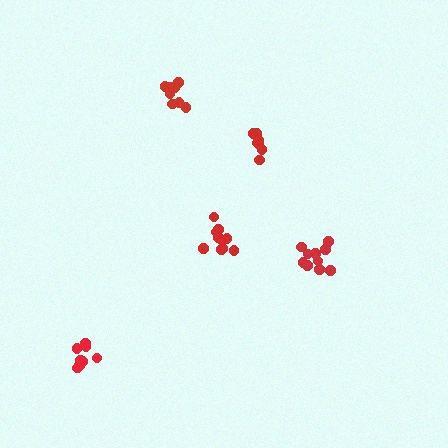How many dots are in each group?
Group 1: 7 dots, Group 2: 10 dots, Group 3: 9 dots, Group 4: 10 dots, Group 5: 8 dots (44 total).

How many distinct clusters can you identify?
There are 5 distinct clusters.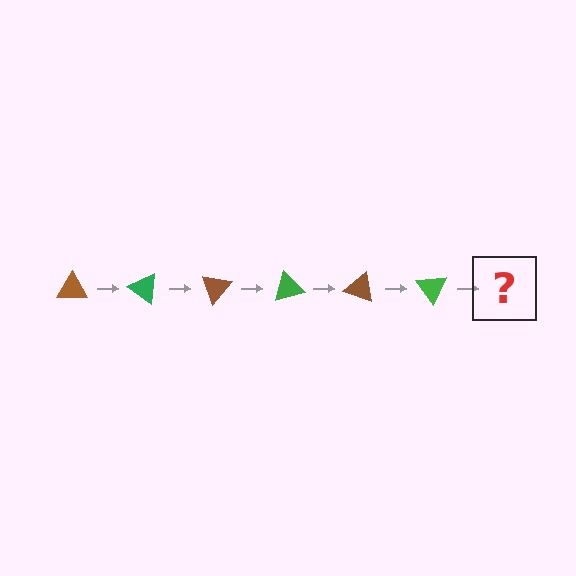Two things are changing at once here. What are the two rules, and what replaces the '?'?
The two rules are that it rotates 35 degrees each step and the color cycles through brown and green. The '?' should be a brown triangle, rotated 210 degrees from the start.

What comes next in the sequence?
The next element should be a brown triangle, rotated 210 degrees from the start.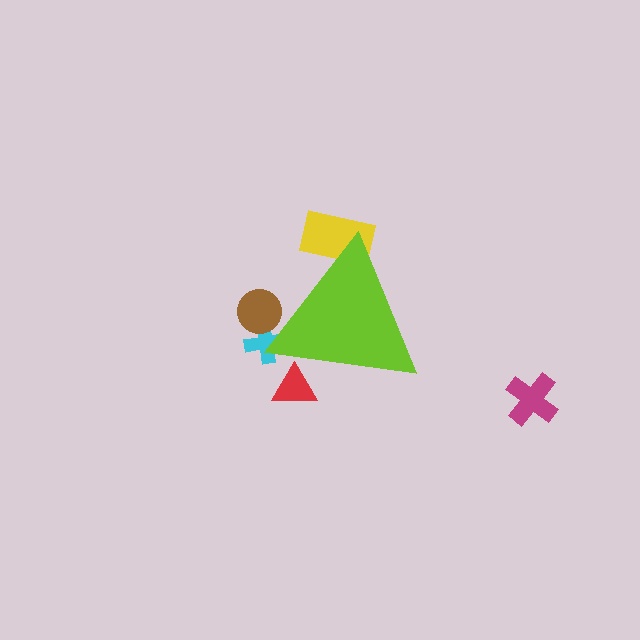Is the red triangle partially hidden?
Yes, the red triangle is partially hidden behind the lime triangle.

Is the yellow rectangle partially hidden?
Yes, the yellow rectangle is partially hidden behind the lime triangle.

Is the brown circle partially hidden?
Yes, the brown circle is partially hidden behind the lime triangle.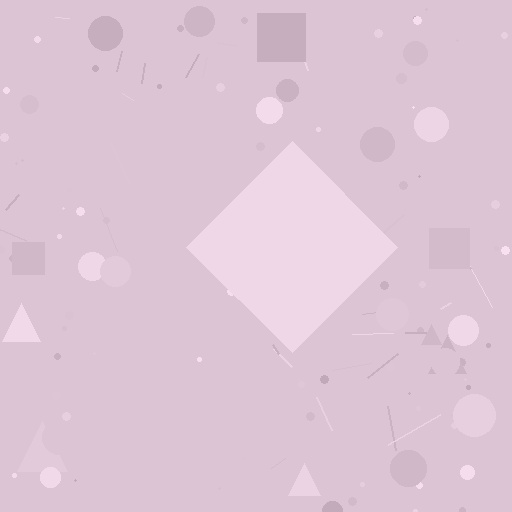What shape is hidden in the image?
A diamond is hidden in the image.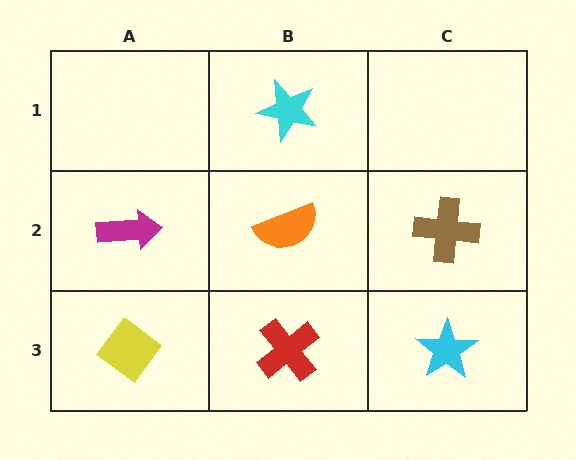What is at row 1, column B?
A cyan star.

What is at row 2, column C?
A brown cross.